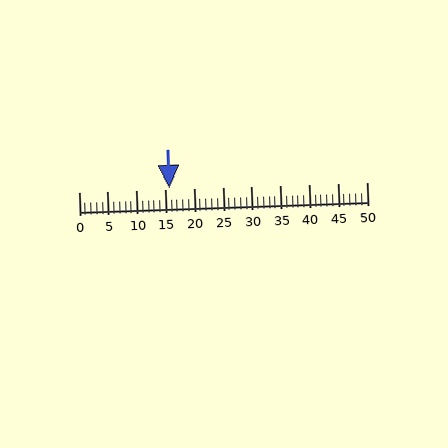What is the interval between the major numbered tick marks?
The major tick marks are spaced 5 units apart.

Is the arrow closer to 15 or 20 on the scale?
The arrow is closer to 15.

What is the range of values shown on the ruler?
The ruler shows values from 0 to 50.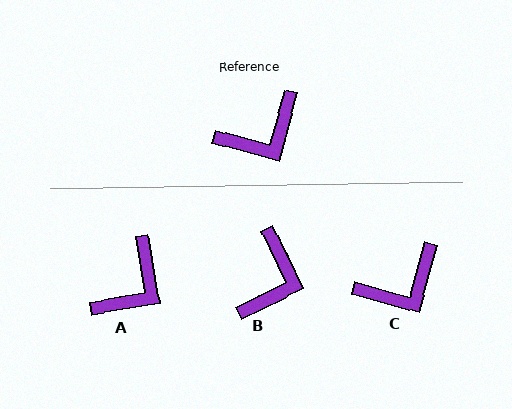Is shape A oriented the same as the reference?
No, it is off by about 25 degrees.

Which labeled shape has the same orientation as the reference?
C.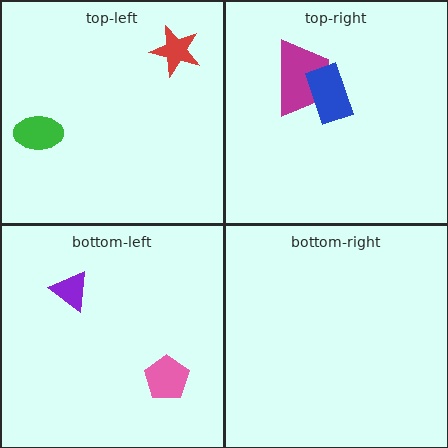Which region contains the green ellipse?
The top-left region.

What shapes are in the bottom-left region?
The pink pentagon, the purple triangle.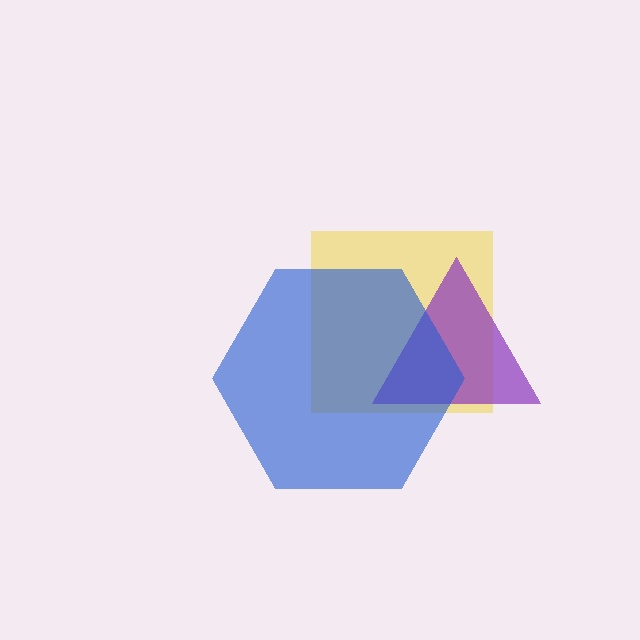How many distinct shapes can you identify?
There are 3 distinct shapes: a yellow square, a purple triangle, a blue hexagon.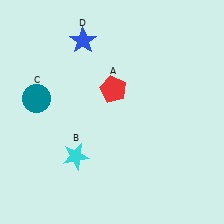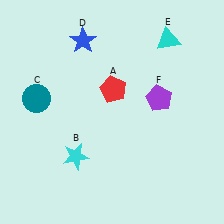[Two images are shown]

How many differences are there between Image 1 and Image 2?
There are 2 differences between the two images.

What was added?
A cyan triangle (E), a purple pentagon (F) were added in Image 2.